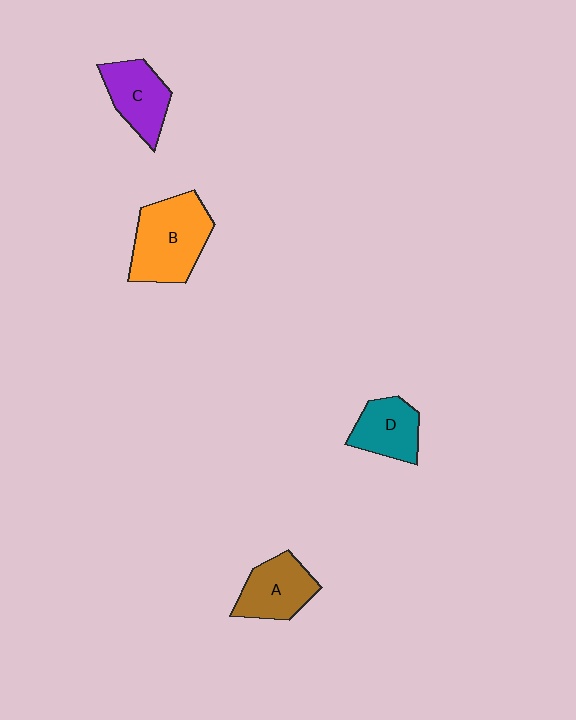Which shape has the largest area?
Shape B (orange).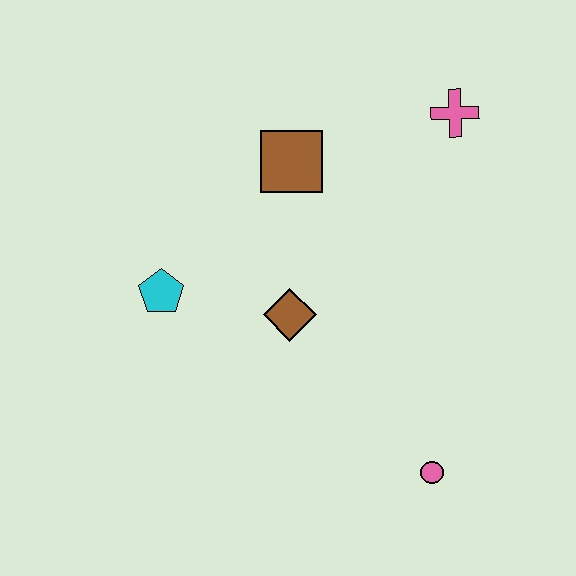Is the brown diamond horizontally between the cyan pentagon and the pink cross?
Yes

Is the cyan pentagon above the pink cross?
No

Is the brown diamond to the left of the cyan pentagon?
No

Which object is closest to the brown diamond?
The cyan pentagon is closest to the brown diamond.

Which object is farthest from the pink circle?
The pink cross is farthest from the pink circle.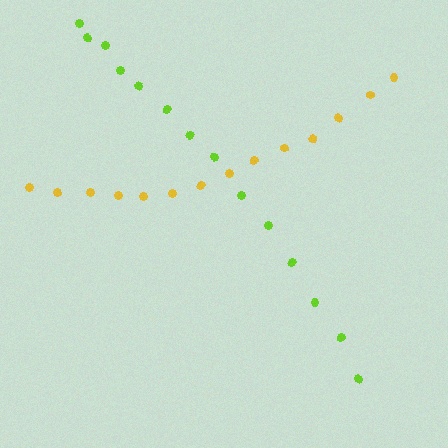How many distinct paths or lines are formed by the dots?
There are 2 distinct paths.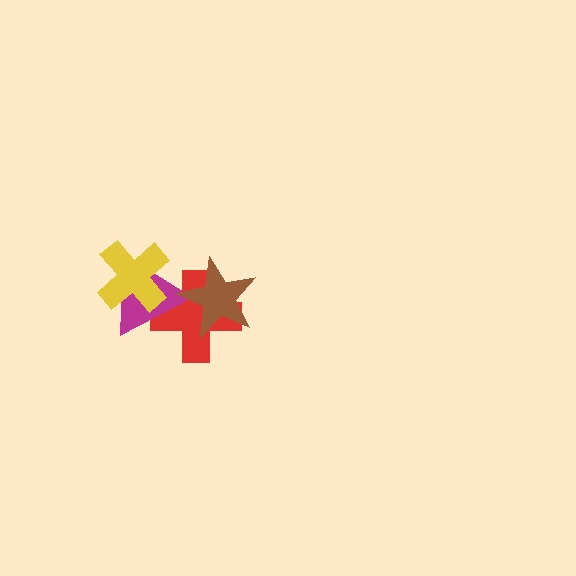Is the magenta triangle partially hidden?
Yes, it is partially covered by another shape.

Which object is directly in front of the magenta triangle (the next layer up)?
The yellow cross is directly in front of the magenta triangle.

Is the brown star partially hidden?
No, no other shape covers it.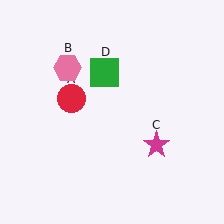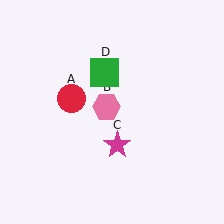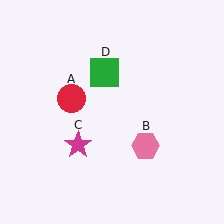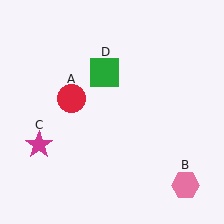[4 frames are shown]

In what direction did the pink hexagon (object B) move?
The pink hexagon (object B) moved down and to the right.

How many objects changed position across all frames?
2 objects changed position: pink hexagon (object B), magenta star (object C).